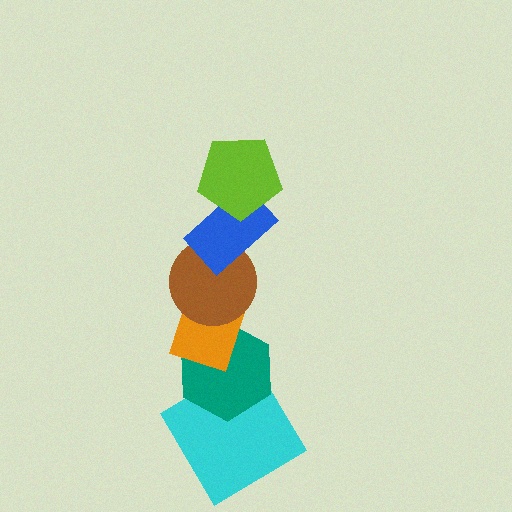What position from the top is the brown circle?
The brown circle is 3rd from the top.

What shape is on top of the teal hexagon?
The orange rectangle is on top of the teal hexagon.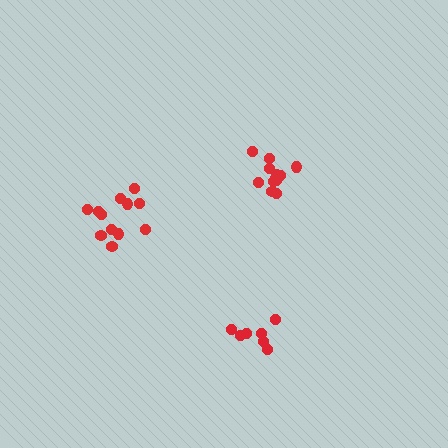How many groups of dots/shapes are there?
There are 3 groups.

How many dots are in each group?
Group 1: 12 dots, Group 2: 12 dots, Group 3: 7 dots (31 total).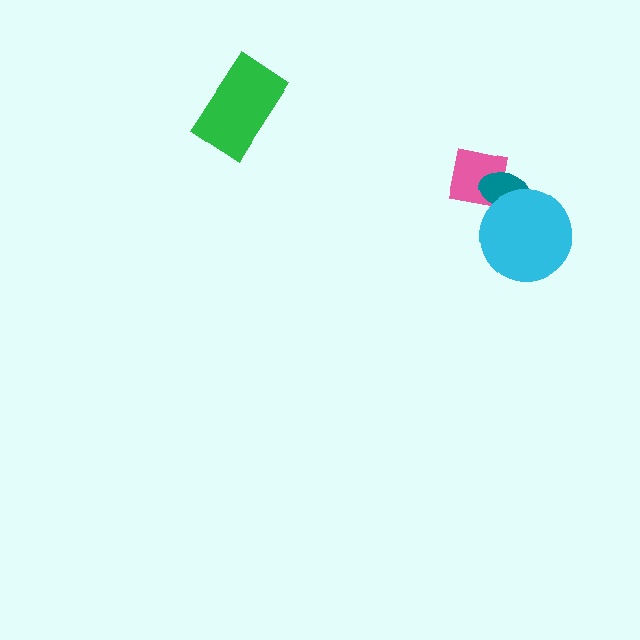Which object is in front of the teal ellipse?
The cyan circle is in front of the teal ellipse.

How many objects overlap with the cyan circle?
1 object overlaps with the cyan circle.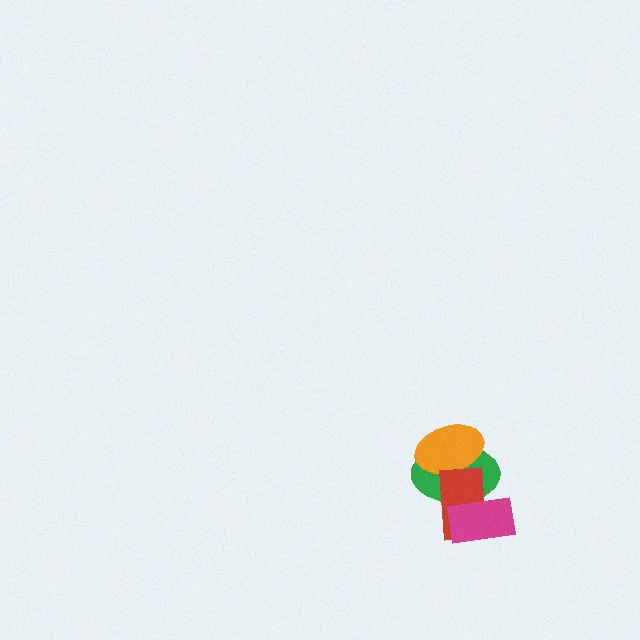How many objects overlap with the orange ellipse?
2 objects overlap with the orange ellipse.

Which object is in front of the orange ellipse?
The red rectangle is in front of the orange ellipse.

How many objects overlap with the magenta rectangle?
2 objects overlap with the magenta rectangle.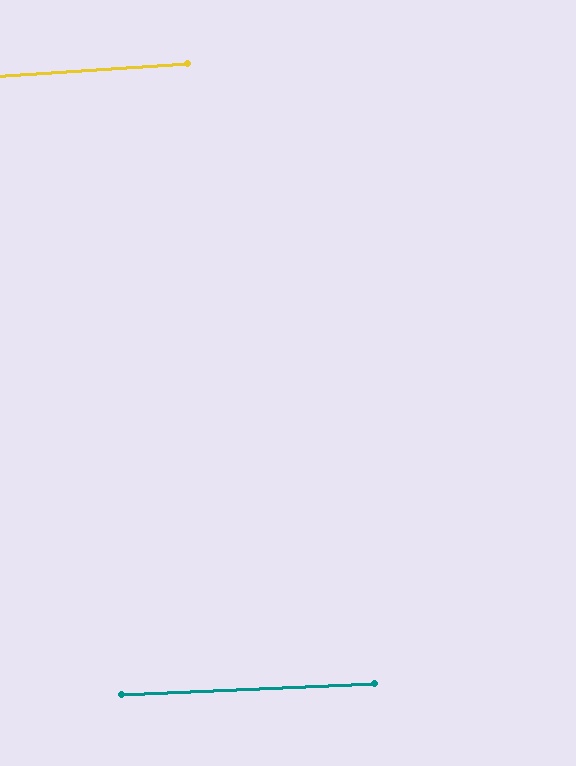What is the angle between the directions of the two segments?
Approximately 2 degrees.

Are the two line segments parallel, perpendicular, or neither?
Parallel — their directions differ by only 1.5°.